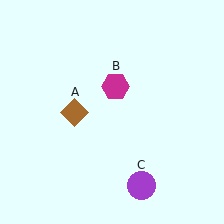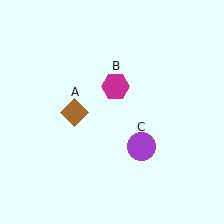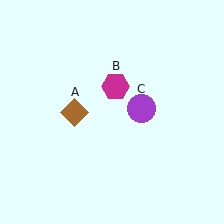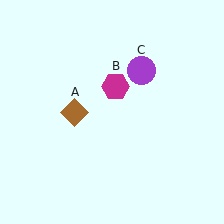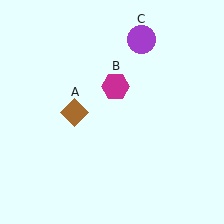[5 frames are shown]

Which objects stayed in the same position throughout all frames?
Brown diamond (object A) and magenta hexagon (object B) remained stationary.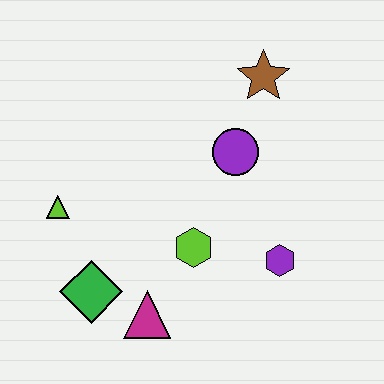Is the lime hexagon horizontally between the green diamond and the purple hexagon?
Yes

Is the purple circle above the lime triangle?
Yes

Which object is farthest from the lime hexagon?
The brown star is farthest from the lime hexagon.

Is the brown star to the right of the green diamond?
Yes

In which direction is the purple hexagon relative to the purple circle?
The purple hexagon is below the purple circle.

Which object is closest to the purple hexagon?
The lime hexagon is closest to the purple hexagon.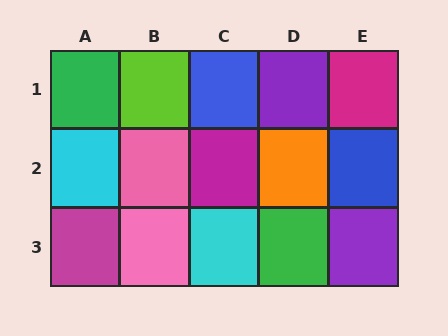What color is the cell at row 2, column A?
Cyan.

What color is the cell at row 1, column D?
Purple.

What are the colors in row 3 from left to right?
Magenta, pink, cyan, green, purple.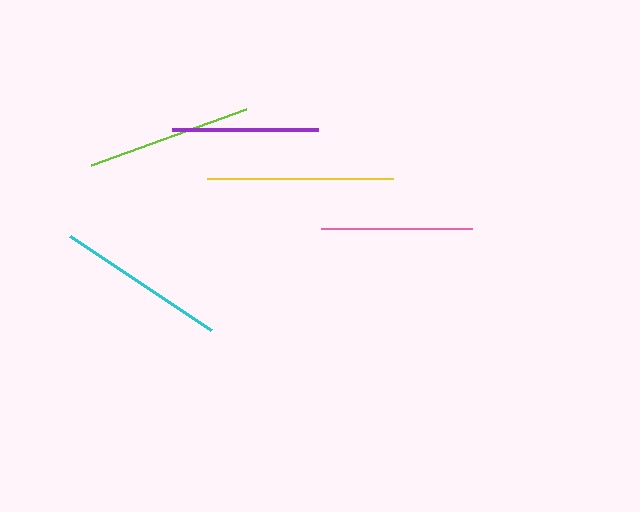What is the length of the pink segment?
The pink segment is approximately 151 pixels long.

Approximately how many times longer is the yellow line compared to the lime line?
The yellow line is approximately 1.1 times the length of the lime line.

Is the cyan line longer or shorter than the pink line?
The cyan line is longer than the pink line.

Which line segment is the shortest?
The purple line is the shortest at approximately 146 pixels.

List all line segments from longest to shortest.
From longest to shortest: yellow, cyan, lime, pink, purple.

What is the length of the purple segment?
The purple segment is approximately 146 pixels long.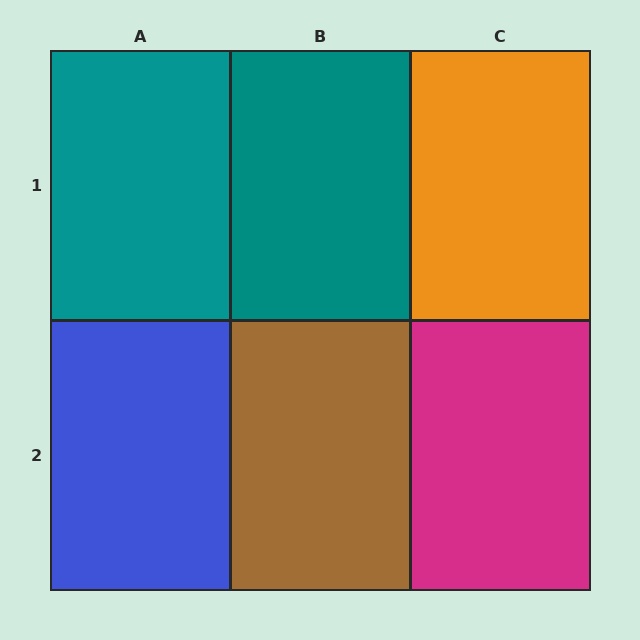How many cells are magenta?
1 cell is magenta.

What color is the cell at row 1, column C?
Orange.